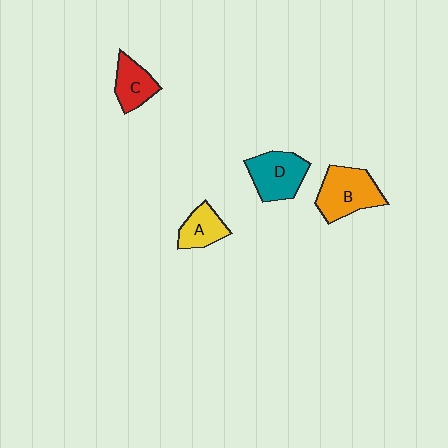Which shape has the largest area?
Shape B (orange).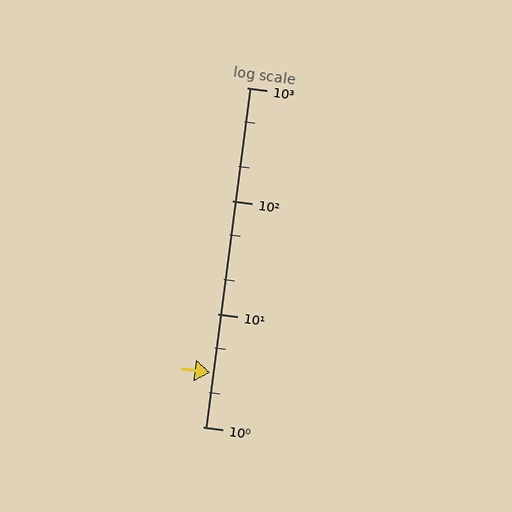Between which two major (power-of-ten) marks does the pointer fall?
The pointer is between 1 and 10.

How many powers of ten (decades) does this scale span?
The scale spans 3 decades, from 1 to 1000.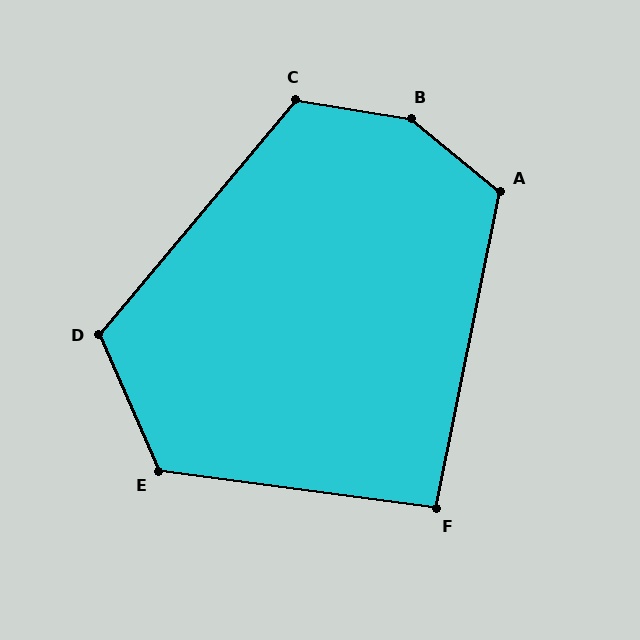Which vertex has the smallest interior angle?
F, at approximately 94 degrees.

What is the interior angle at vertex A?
Approximately 118 degrees (obtuse).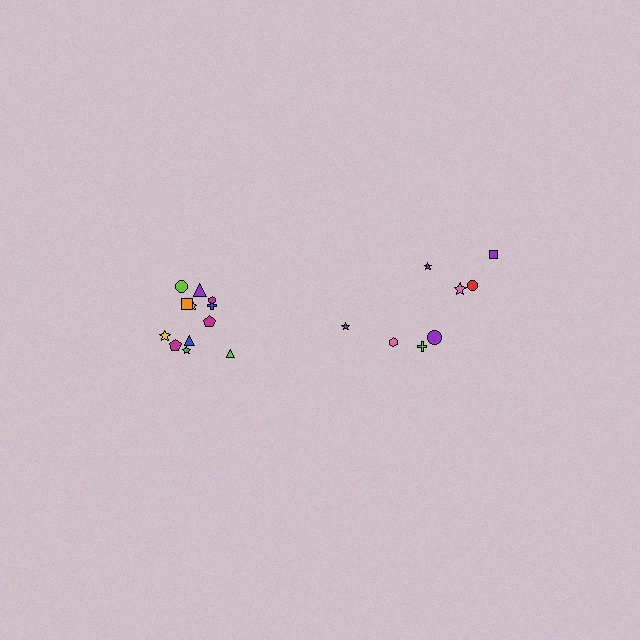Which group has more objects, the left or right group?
The left group.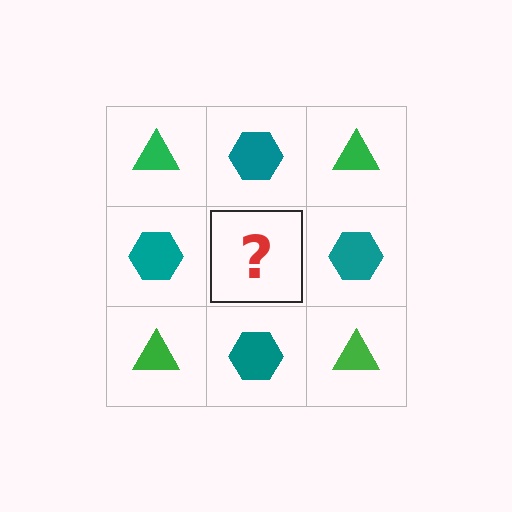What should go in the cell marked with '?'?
The missing cell should contain a green triangle.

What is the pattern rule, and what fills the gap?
The rule is that it alternates green triangle and teal hexagon in a checkerboard pattern. The gap should be filled with a green triangle.